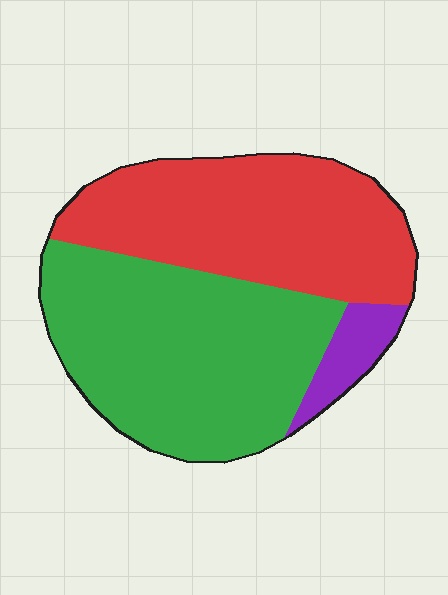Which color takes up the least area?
Purple, at roughly 5%.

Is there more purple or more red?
Red.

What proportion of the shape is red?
Red takes up between a quarter and a half of the shape.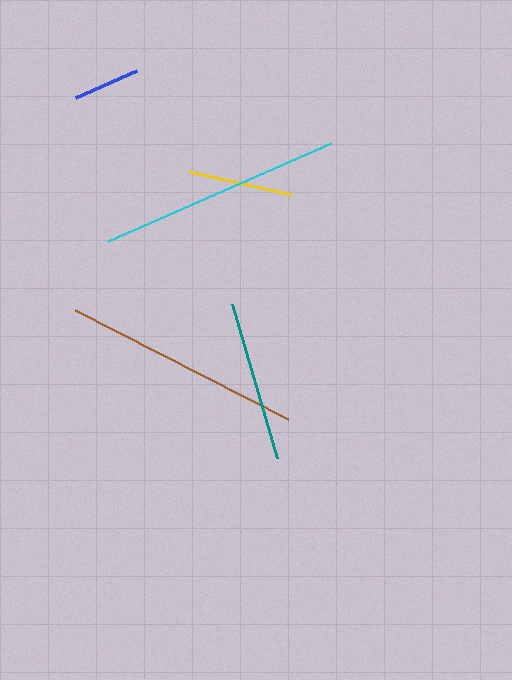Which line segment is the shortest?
The blue line is the shortest at approximately 67 pixels.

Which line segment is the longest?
The cyan line is the longest at approximately 244 pixels.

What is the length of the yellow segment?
The yellow segment is approximately 104 pixels long.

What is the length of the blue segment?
The blue segment is approximately 67 pixels long.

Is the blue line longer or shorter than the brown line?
The brown line is longer than the blue line.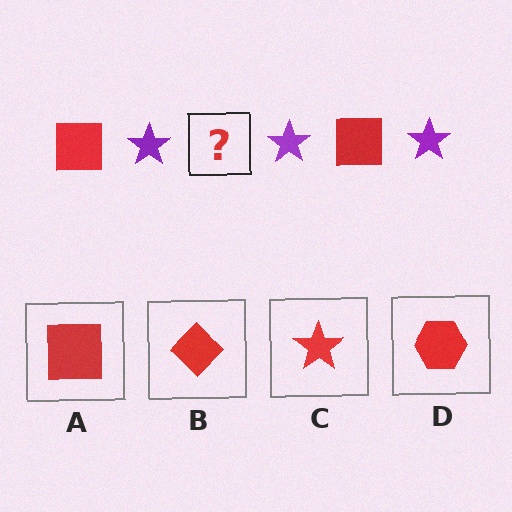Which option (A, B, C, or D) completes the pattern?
A.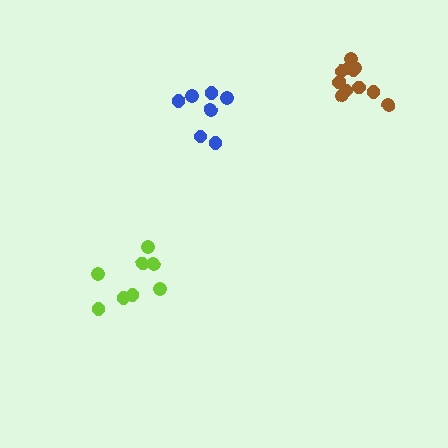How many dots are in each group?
Group 1: 8 dots, Group 2: 7 dots, Group 3: 11 dots (26 total).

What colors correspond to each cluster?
The clusters are colored: lime, blue, brown.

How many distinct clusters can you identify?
There are 3 distinct clusters.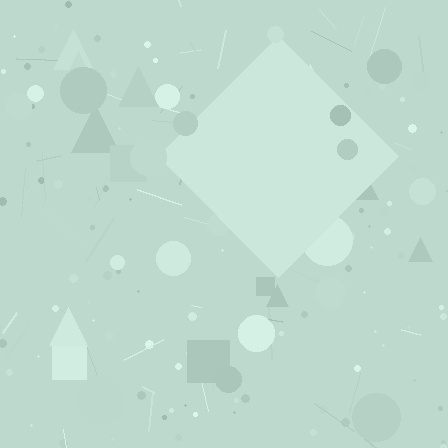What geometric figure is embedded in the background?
A diamond is embedded in the background.